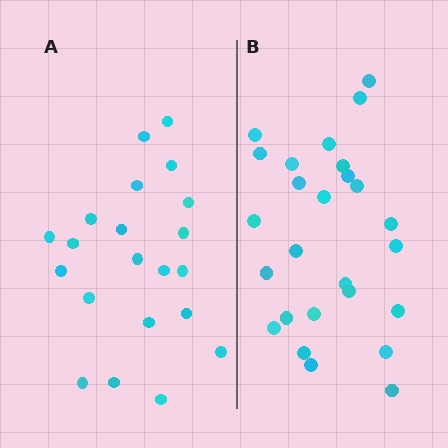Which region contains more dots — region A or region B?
Region B (the right region) has more dots.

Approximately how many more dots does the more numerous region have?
Region B has about 5 more dots than region A.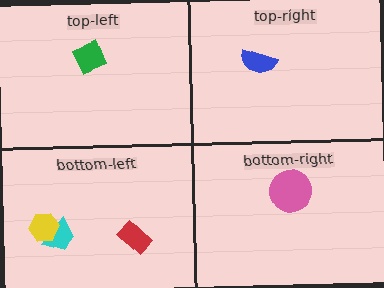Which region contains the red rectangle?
The bottom-left region.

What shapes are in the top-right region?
The blue semicircle.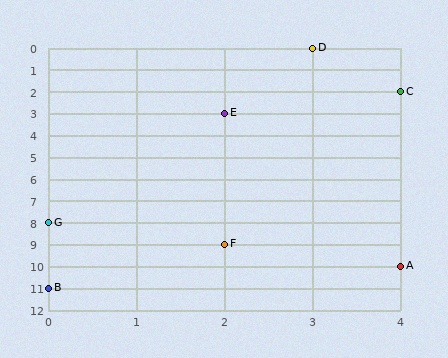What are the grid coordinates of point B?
Point B is at grid coordinates (0, 11).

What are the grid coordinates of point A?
Point A is at grid coordinates (4, 10).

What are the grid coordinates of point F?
Point F is at grid coordinates (2, 9).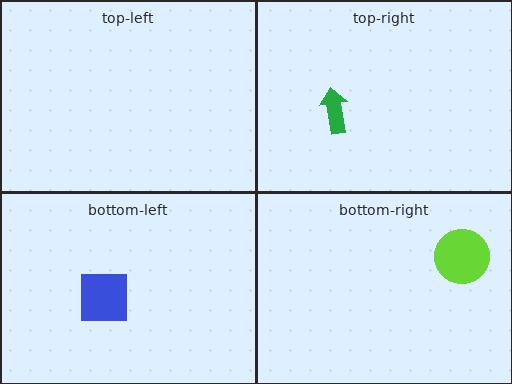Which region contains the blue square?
The bottom-left region.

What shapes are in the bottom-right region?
The lime circle.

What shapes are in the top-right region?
The green arrow.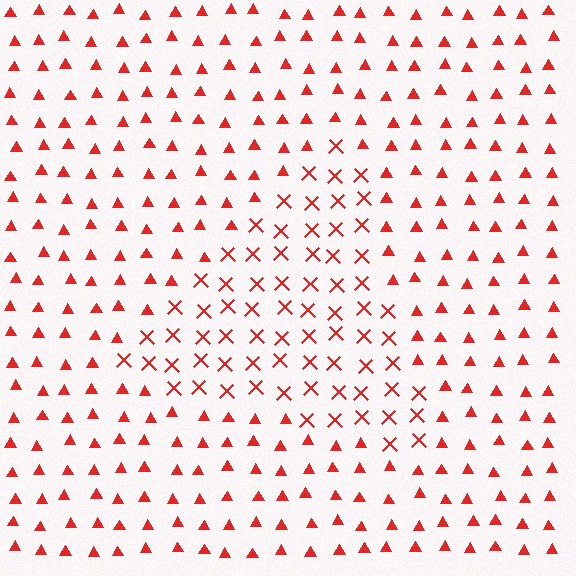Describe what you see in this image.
The image is filled with small red elements arranged in a uniform grid. A triangle-shaped region contains X marks, while the surrounding area contains triangles. The boundary is defined purely by the change in element shape.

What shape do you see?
I see a triangle.